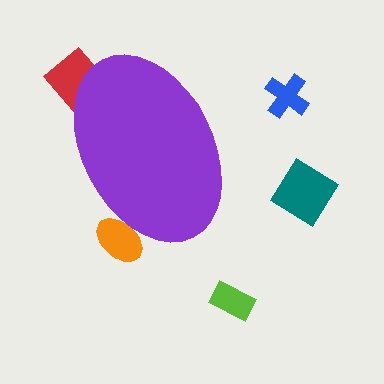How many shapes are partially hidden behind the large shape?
2 shapes are partially hidden.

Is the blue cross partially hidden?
No, the blue cross is fully visible.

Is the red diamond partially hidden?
Yes, the red diamond is partially hidden behind the purple ellipse.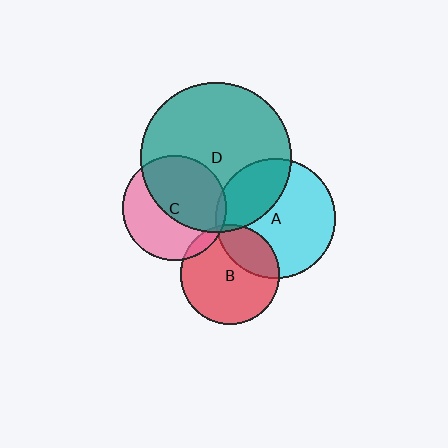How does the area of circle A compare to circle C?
Approximately 1.3 times.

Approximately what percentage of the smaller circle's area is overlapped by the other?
Approximately 25%.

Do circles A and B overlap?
Yes.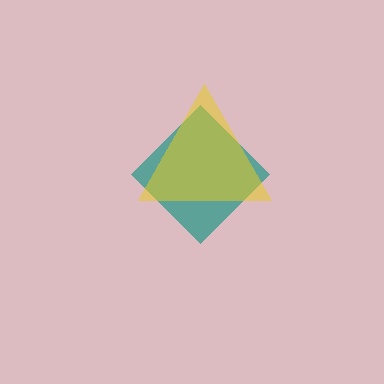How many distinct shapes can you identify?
There are 2 distinct shapes: a teal diamond, a yellow triangle.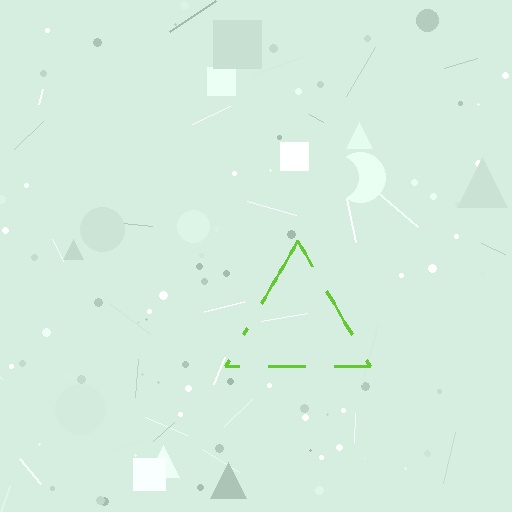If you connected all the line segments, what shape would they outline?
They would outline a triangle.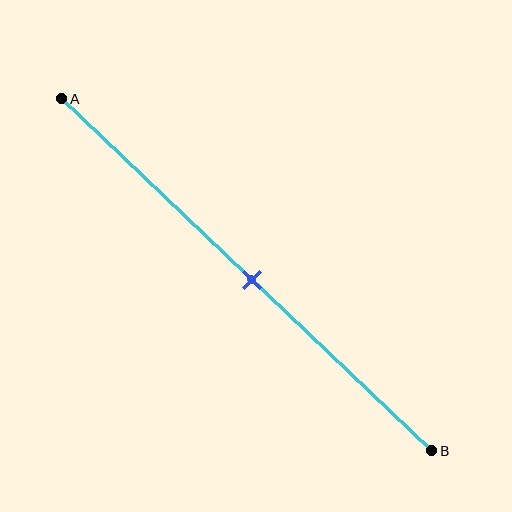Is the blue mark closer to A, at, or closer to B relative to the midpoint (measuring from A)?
The blue mark is approximately at the midpoint of segment AB.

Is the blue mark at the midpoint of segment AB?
Yes, the mark is approximately at the midpoint.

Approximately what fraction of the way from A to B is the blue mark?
The blue mark is approximately 50% of the way from A to B.